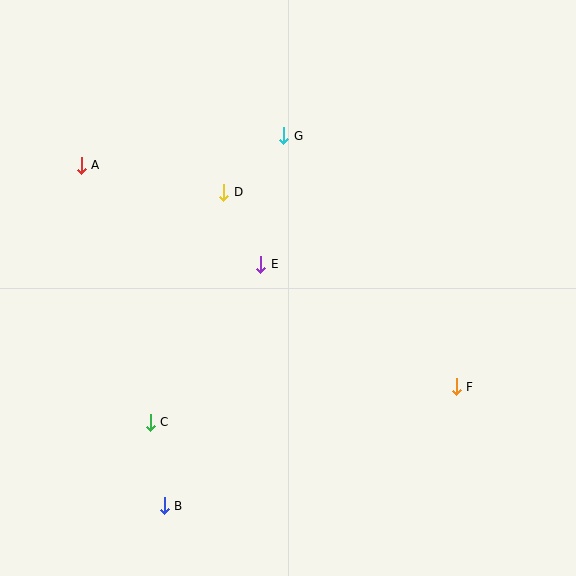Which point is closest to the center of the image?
Point E at (261, 264) is closest to the center.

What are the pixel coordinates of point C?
Point C is at (150, 422).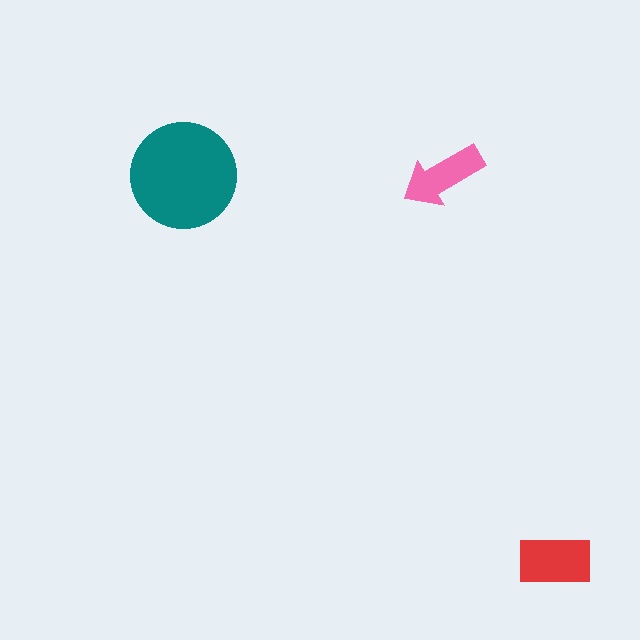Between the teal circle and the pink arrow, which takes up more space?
The teal circle.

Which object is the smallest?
The pink arrow.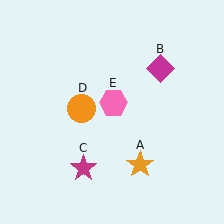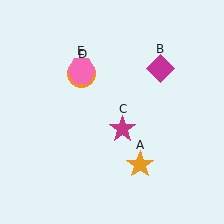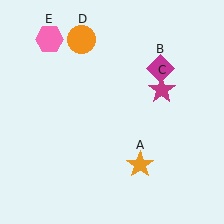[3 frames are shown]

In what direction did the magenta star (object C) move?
The magenta star (object C) moved up and to the right.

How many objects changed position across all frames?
3 objects changed position: magenta star (object C), orange circle (object D), pink hexagon (object E).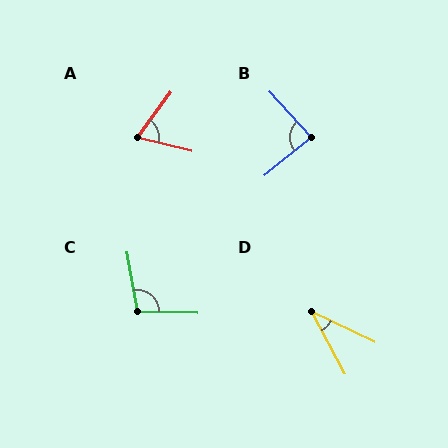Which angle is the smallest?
D, at approximately 37 degrees.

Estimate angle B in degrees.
Approximately 86 degrees.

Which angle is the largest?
C, at approximately 101 degrees.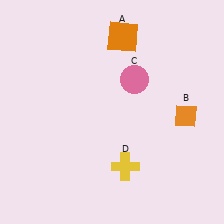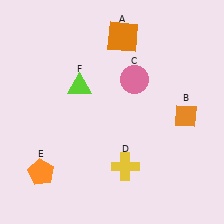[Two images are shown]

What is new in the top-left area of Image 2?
A lime triangle (F) was added in the top-left area of Image 2.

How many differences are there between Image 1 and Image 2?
There are 2 differences between the two images.